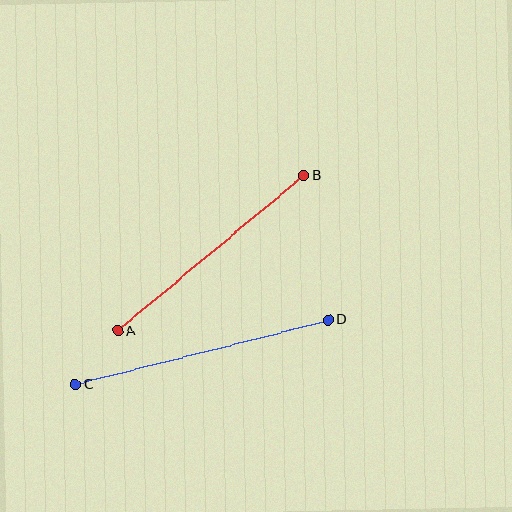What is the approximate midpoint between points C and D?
The midpoint is at approximately (202, 352) pixels.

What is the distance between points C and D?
The distance is approximately 261 pixels.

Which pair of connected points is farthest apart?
Points C and D are farthest apart.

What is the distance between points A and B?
The distance is approximately 243 pixels.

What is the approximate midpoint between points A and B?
The midpoint is at approximately (211, 253) pixels.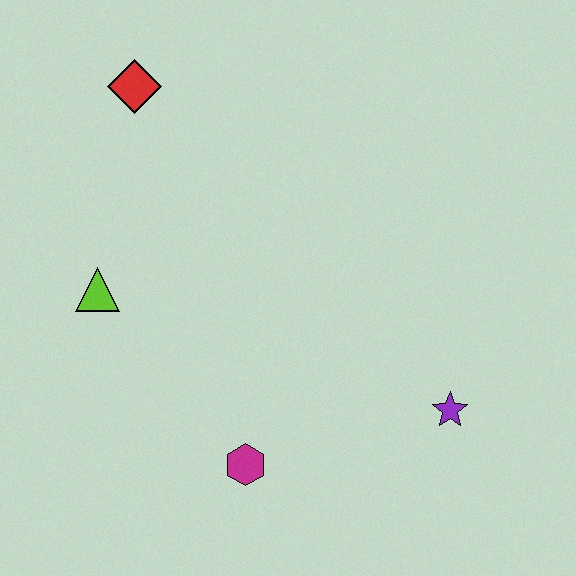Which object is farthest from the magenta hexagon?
The red diamond is farthest from the magenta hexagon.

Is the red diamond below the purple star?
No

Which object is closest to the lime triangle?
The red diamond is closest to the lime triangle.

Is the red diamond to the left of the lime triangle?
No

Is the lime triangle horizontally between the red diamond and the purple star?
No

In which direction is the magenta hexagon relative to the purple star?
The magenta hexagon is to the left of the purple star.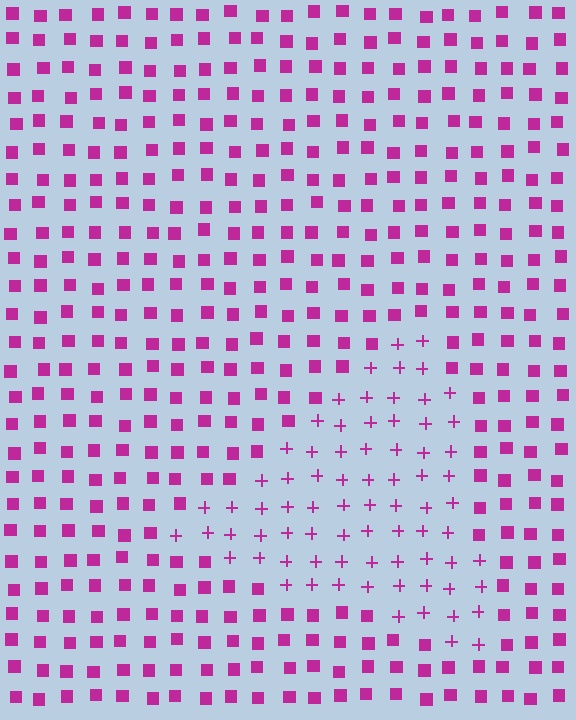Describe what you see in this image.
The image is filled with small magenta elements arranged in a uniform grid. A triangle-shaped region contains plus signs, while the surrounding area contains squares. The boundary is defined purely by the change in element shape.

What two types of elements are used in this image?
The image uses plus signs inside the triangle region and squares outside it.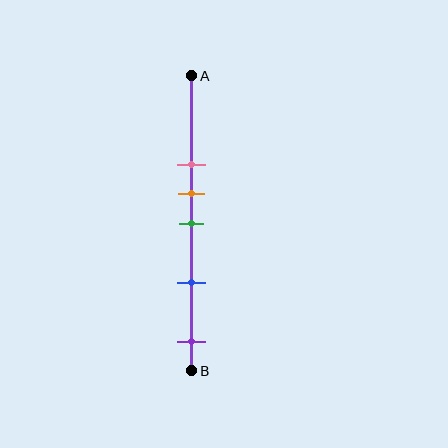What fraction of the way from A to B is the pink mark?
The pink mark is approximately 30% (0.3) of the way from A to B.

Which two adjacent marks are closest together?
The orange and green marks are the closest adjacent pair.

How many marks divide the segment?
There are 5 marks dividing the segment.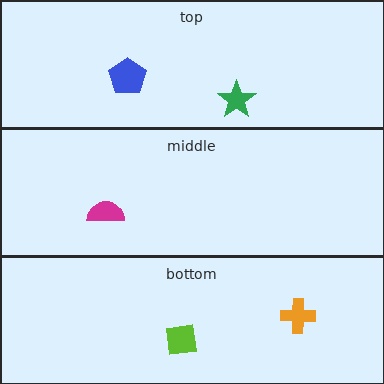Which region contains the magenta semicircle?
The middle region.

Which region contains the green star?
The top region.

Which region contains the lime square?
The bottom region.